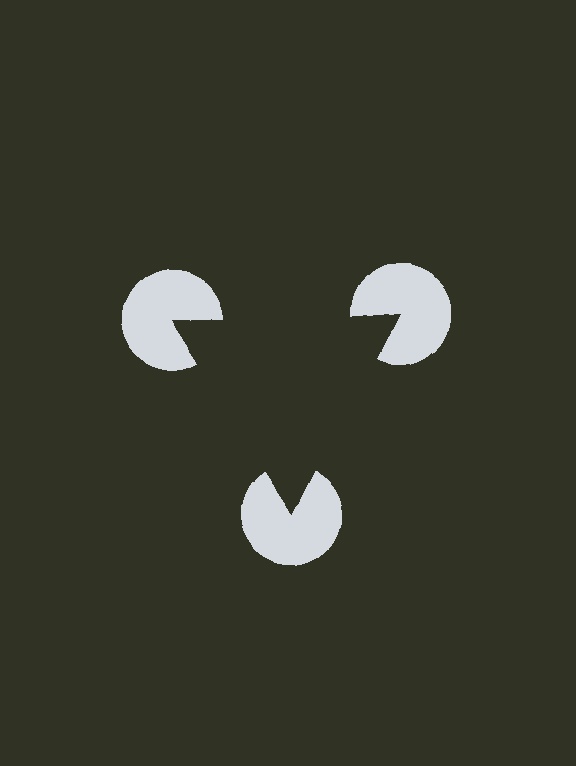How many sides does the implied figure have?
3 sides.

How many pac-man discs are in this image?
There are 3 — one at each vertex of the illusory triangle.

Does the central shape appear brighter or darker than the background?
It typically appears slightly darker than the background, even though no actual brightness change is drawn.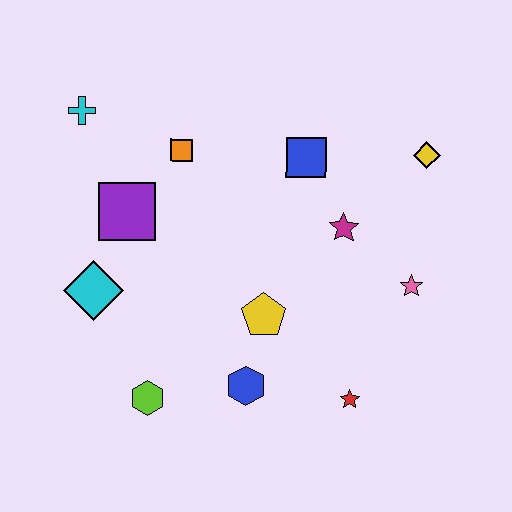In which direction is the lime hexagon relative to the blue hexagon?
The lime hexagon is to the left of the blue hexagon.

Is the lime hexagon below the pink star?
Yes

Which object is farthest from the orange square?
The red star is farthest from the orange square.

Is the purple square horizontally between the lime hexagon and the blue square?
No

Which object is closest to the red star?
The blue hexagon is closest to the red star.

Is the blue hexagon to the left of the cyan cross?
No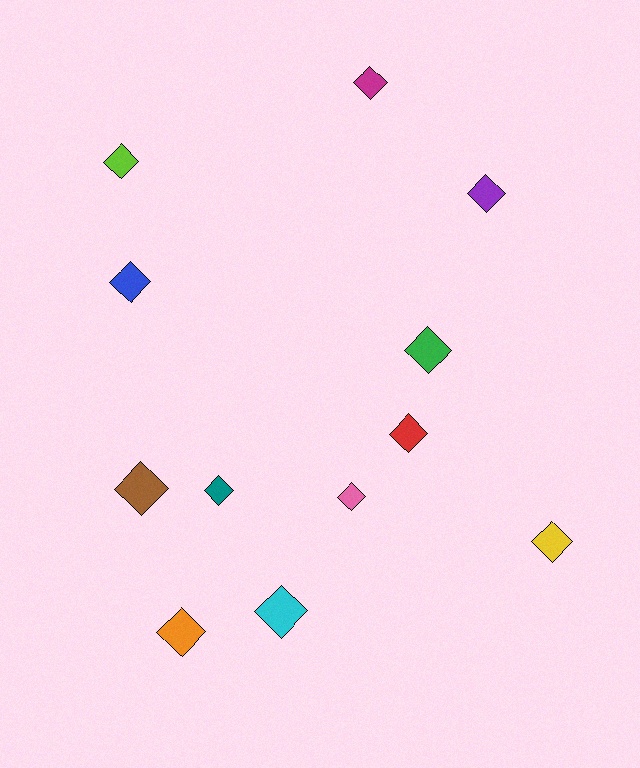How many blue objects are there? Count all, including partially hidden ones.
There is 1 blue object.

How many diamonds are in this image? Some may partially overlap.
There are 12 diamonds.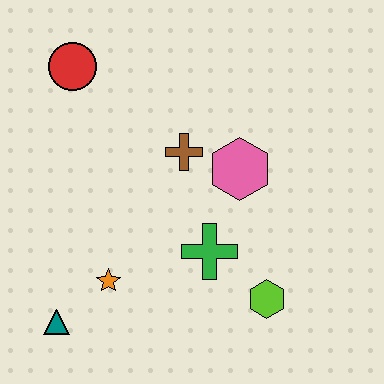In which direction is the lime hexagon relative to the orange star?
The lime hexagon is to the right of the orange star.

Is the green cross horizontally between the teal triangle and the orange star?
No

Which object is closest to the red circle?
The brown cross is closest to the red circle.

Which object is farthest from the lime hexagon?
The red circle is farthest from the lime hexagon.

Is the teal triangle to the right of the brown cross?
No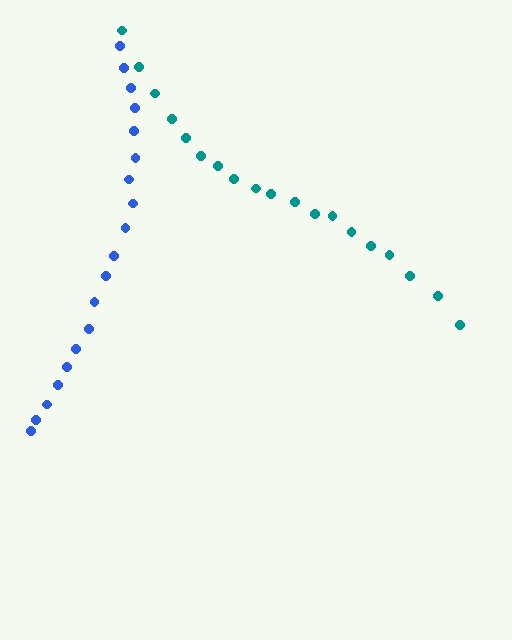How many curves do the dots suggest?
There are 2 distinct paths.